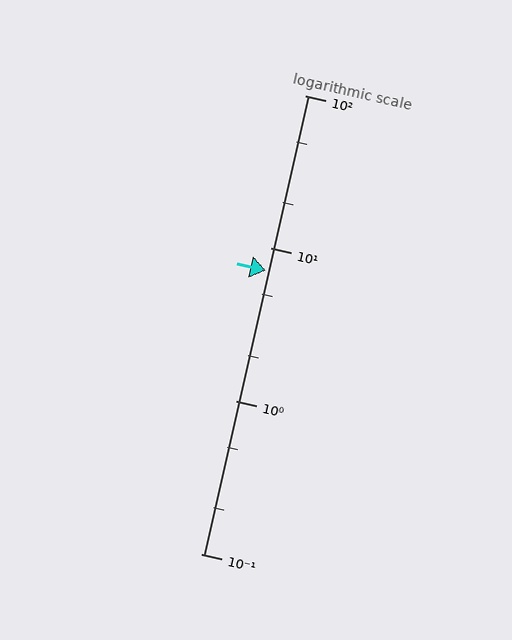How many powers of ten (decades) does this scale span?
The scale spans 3 decades, from 0.1 to 100.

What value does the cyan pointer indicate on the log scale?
The pointer indicates approximately 7.1.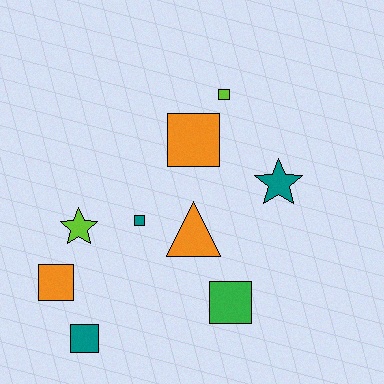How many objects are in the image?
There are 9 objects.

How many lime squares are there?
There is 1 lime square.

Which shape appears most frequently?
Square, with 6 objects.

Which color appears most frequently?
Orange, with 3 objects.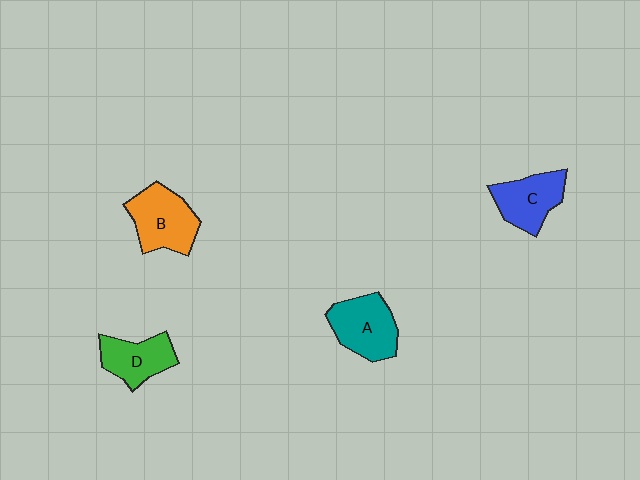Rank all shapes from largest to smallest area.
From largest to smallest: B (orange), A (teal), C (blue), D (green).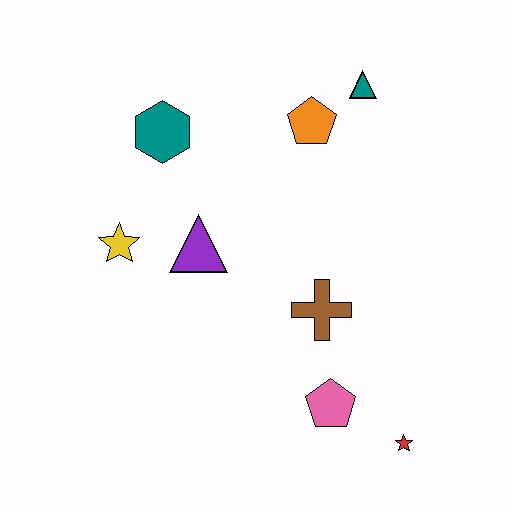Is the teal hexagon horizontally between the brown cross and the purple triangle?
No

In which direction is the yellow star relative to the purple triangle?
The yellow star is to the left of the purple triangle.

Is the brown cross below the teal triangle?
Yes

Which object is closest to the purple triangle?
The yellow star is closest to the purple triangle.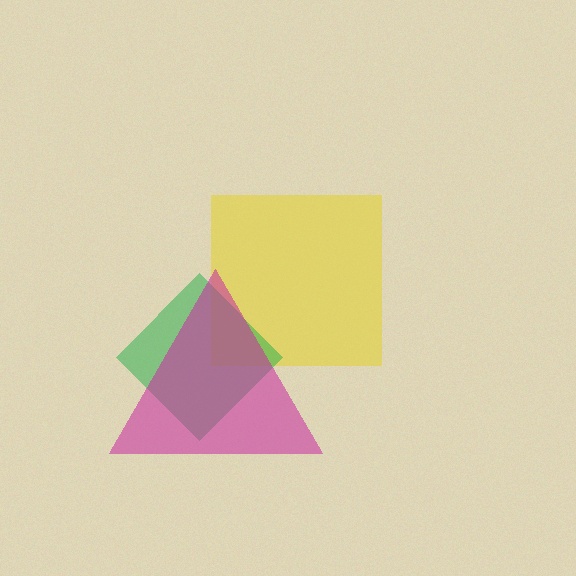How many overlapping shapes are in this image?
There are 3 overlapping shapes in the image.